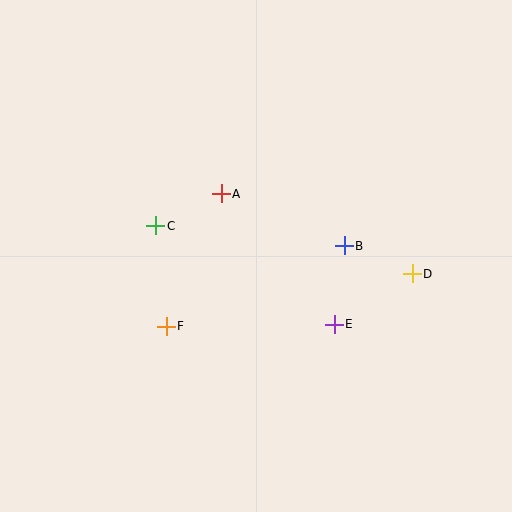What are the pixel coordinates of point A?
Point A is at (221, 194).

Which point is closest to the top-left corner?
Point C is closest to the top-left corner.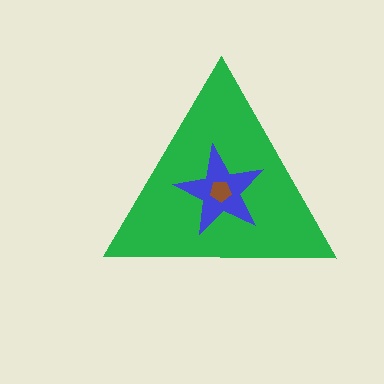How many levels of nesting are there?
3.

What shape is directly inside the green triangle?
The blue star.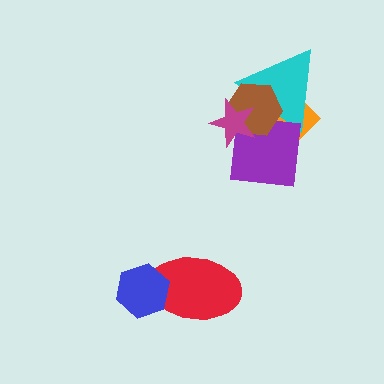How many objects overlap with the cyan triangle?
4 objects overlap with the cyan triangle.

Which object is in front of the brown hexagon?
The magenta star is in front of the brown hexagon.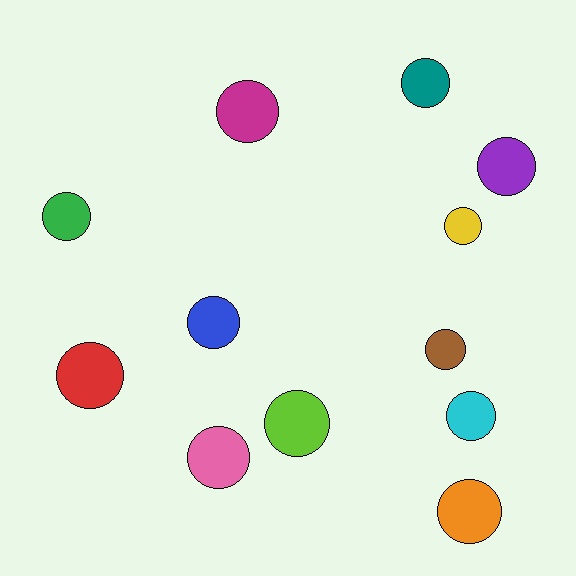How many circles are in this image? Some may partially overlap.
There are 12 circles.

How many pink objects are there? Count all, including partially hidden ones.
There is 1 pink object.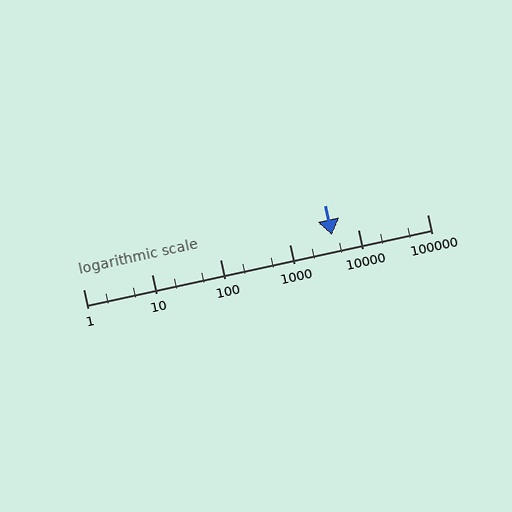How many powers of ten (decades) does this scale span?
The scale spans 5 decades, from 1 to 100000.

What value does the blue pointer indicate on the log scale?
The pointer indicates approximately 4100.